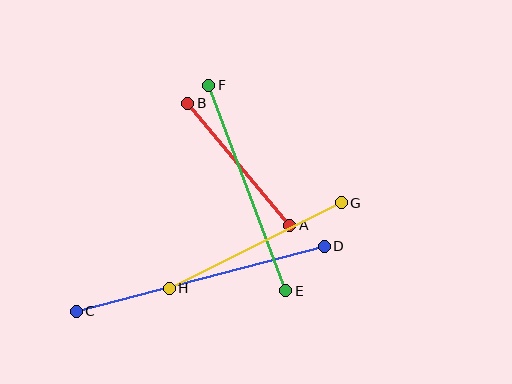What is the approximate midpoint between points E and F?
The midpoint is at approximately (247, 188) pixels.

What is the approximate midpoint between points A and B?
The midpoint is at approximately (239, 164) pixels.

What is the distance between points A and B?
The distance is approximately 159 pixels.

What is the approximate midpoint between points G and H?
The midpoint is at approximately (255, 246) pixels.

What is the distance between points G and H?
The distance is approximately 192 pixels.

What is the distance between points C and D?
The distance is approximately 256 pixels.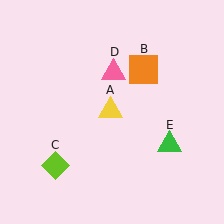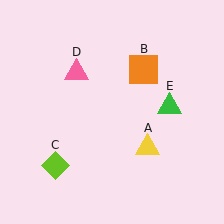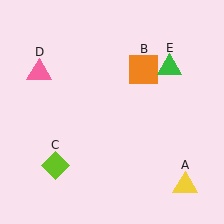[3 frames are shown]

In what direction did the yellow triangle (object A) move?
The yellow triangle (object A) moved down and to the right.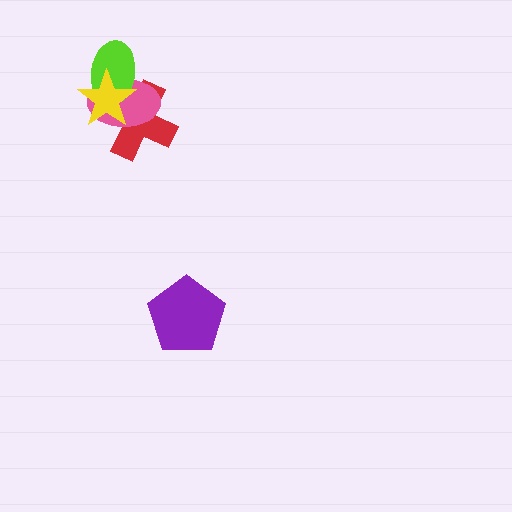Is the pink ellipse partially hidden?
Yes, it is partially covered by another shape.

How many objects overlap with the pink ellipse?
3 objects overlap with the pink ellipse.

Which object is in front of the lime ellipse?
The yellow star is in front of the lime ellipse.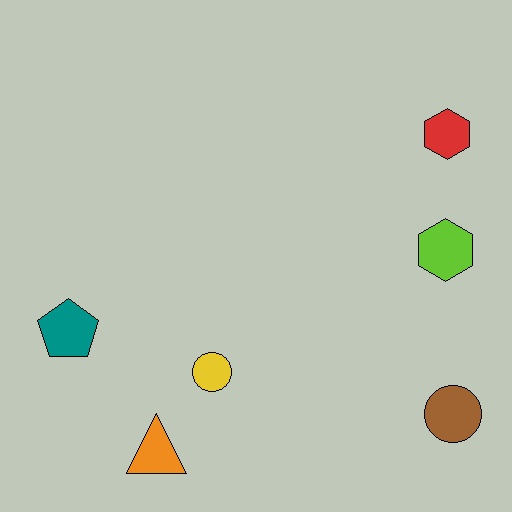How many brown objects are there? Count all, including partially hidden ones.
There is 1 brown object.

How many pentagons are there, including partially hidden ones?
There is 1 pentagon.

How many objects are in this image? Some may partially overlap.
There are 6 objects.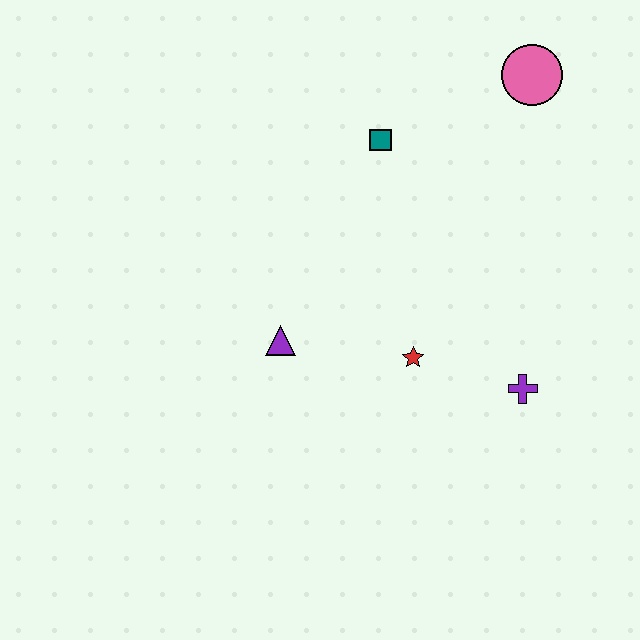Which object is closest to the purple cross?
The red star is closest to the purple cross.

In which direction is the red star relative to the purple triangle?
The red star is to the right of the purple triangle.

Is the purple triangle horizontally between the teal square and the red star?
No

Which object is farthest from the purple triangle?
The pink circle is farthest from the purple triangle.